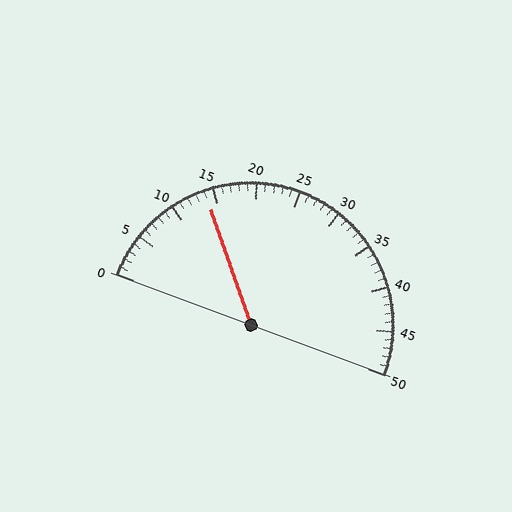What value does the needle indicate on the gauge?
The needle indicates approximately 14.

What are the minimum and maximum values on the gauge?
The gauge ranges from 0 to 50.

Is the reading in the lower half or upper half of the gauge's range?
The reading is in the lower half of the range (0 to 50).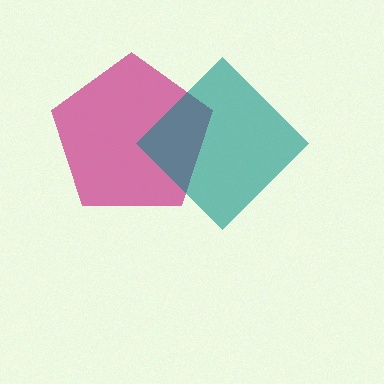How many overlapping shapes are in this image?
There are 2 overlapping shapes in the image.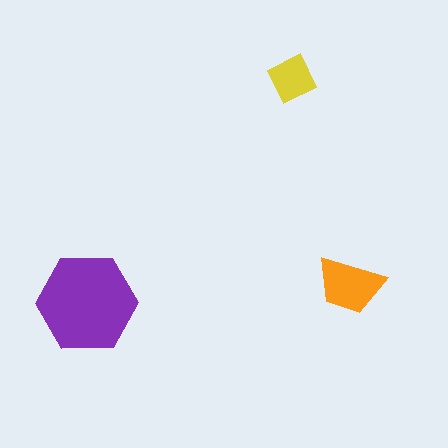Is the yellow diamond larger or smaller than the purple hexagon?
Smaller.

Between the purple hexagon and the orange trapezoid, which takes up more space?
The purple hexagon.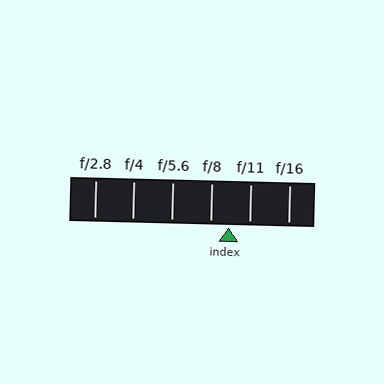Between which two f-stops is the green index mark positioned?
The index mark is between f/8 and f/11.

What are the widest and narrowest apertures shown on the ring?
The widest aperture shown is f/2.8 and the narrowest is f/16.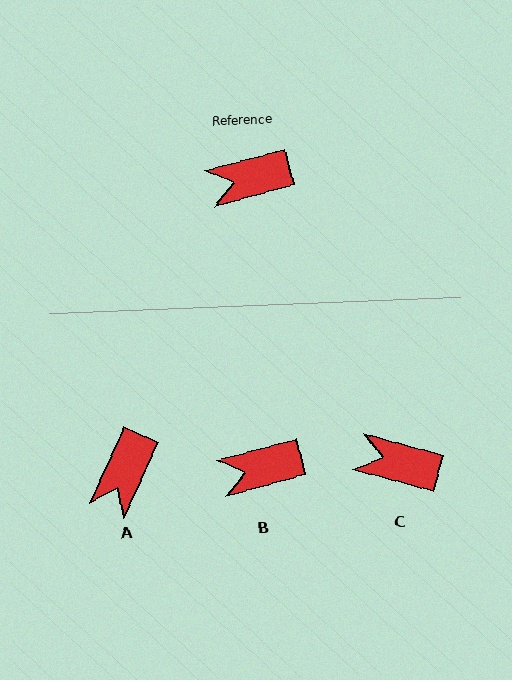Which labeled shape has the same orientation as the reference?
B.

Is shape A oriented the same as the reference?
No, it is off by about 51 degrees.